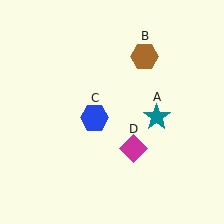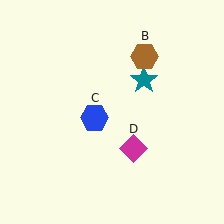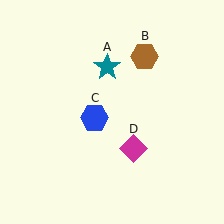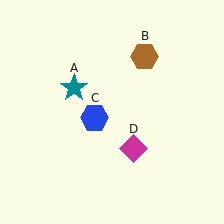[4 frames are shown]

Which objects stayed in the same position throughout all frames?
Brown hexagon (object B) and blue hexagon (object C) and magenta diamond (object D) remained stationary.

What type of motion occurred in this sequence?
The teal star (object A) rotated counterclockwise around the center of the scene.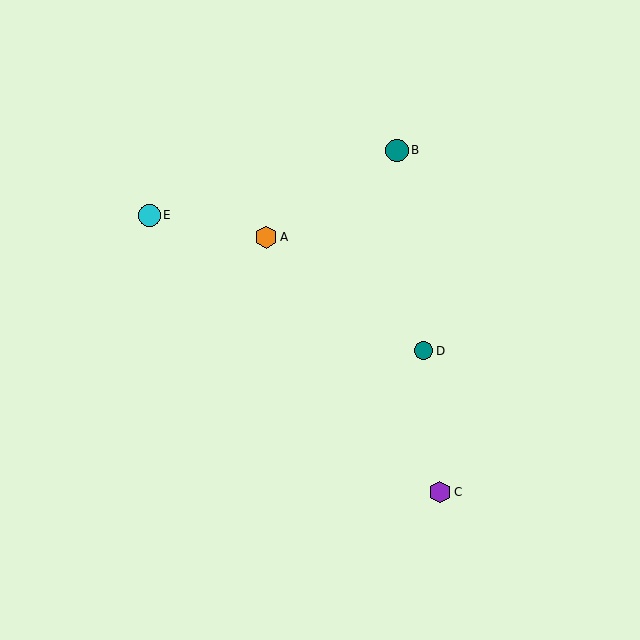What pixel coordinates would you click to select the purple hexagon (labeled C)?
Click at (440, 492) to select the purple hexagon C.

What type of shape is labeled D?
Shape D is a teal circle.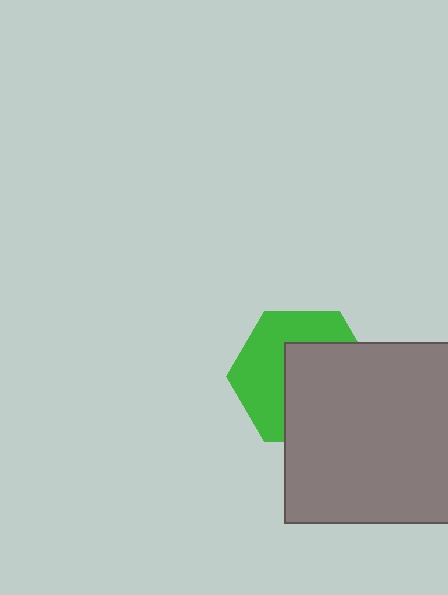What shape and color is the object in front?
The object in front is a gray square.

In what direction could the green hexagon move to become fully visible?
The green hexagon could move toward the upper-left. That would shift it out from behind the gray square entirely.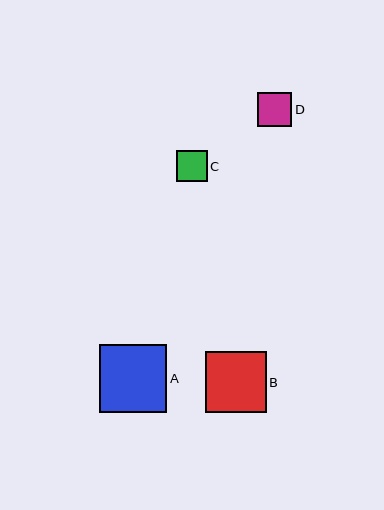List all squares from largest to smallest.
From largest to smallest: A, B, D, C.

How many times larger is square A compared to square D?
Square A is approximately 2.0 times the size of square D.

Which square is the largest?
Square A is the largest with a size of approximately 67 pixels.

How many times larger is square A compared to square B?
Square A is approximately 1.1 times the size of square B.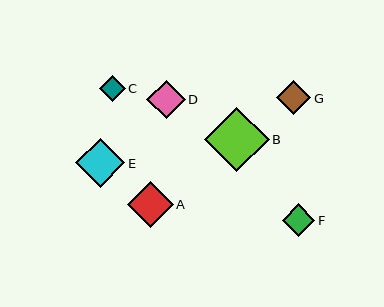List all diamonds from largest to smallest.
From largest to smallest: B, E, A, D, G, F, C.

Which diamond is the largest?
Diamond B is the largest with a size of approximately 64 pixels.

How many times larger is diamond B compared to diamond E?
Diamond B is approximately 1.3 times the size of diamond E.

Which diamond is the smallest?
Diamond C is the smallest with a size of approximately 25 pixels.